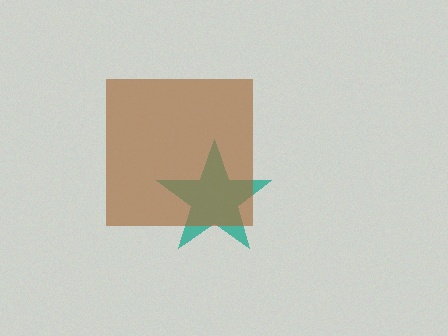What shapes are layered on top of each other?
The layered shapes are: a teal star, a brown square.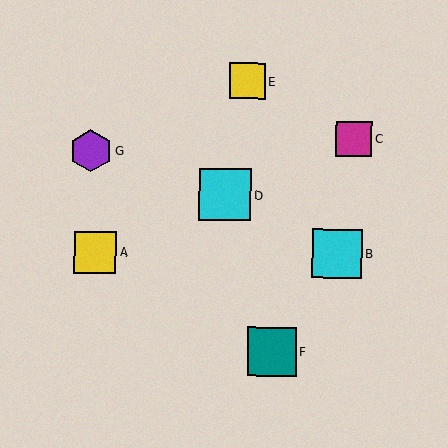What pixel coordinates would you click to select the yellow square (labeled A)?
Click at (95, 252) to select the yellow square A.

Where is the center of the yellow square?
The center of the yellow square is at (248, 81).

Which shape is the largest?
The cyan square (labeled D) is the largest.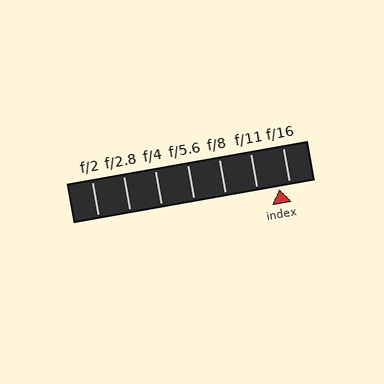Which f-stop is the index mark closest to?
The index mark is closest to f/16.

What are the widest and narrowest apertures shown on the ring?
The widest aperture shown is f/2 and the narrowest is f/16.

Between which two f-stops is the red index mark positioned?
The index mark is between f/11 and f/16.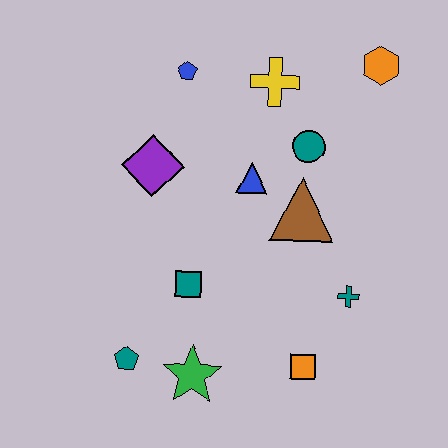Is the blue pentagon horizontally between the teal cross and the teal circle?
No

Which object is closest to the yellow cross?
The teal circle is closest to the yellow cross.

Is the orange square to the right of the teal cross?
No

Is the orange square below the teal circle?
Yes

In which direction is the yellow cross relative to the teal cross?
The yellow cross is above the teal cross.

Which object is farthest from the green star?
The orange hexagon is farthest from the green star.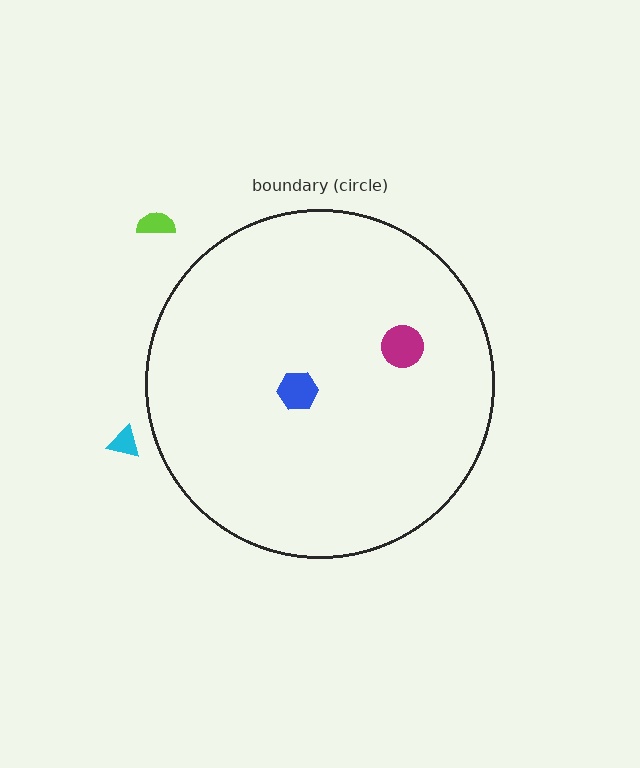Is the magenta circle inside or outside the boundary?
Inside.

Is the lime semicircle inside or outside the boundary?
Outside.